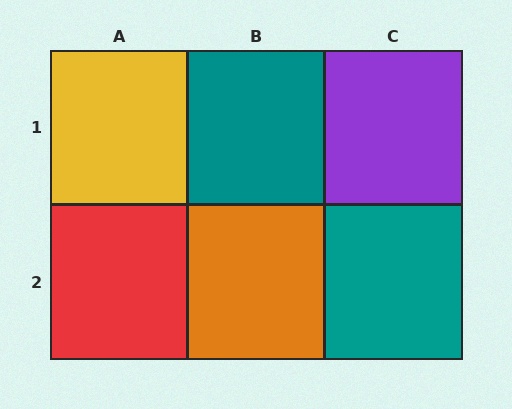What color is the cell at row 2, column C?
Teal.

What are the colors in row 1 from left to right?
Yellow, teal, purple.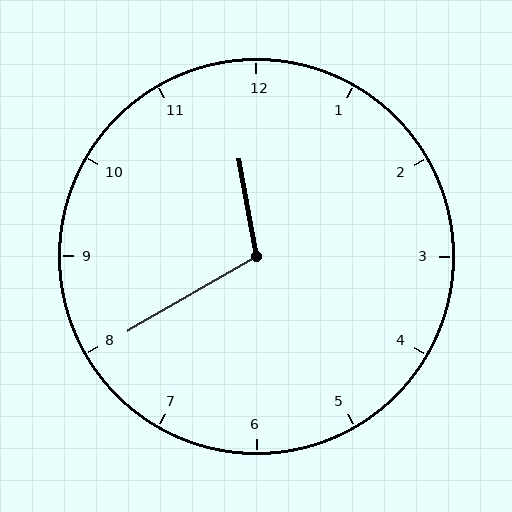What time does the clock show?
11:40.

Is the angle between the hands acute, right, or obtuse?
It is obtuse.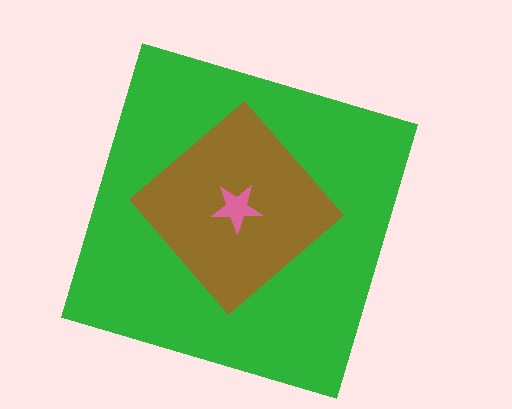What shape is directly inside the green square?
The brown diamond.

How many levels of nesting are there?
3.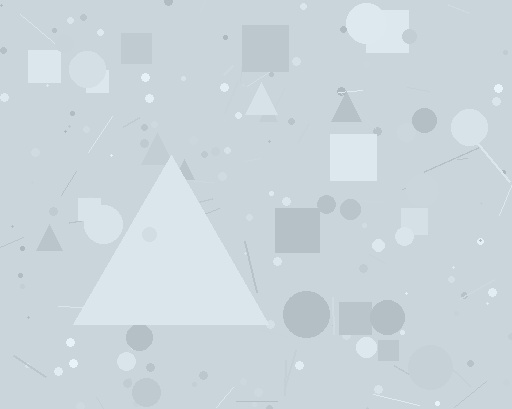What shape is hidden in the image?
A triangle is hidden in the image.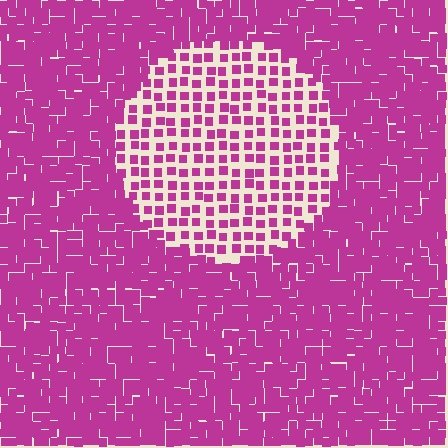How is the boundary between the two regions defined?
The boundary is defined by a change in element density (approximately 2.4x ratio). All elements are the same color, size, and shape.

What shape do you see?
I see a circle.